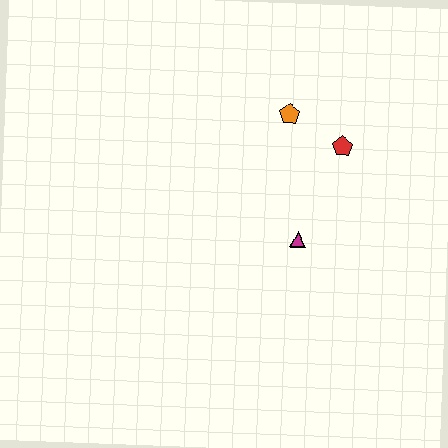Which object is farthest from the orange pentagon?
The magenta triangle is farthest from the orange pentagon.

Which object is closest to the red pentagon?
The orange pentagon is closest to the red pentagon.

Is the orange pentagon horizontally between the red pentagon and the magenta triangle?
No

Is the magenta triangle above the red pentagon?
No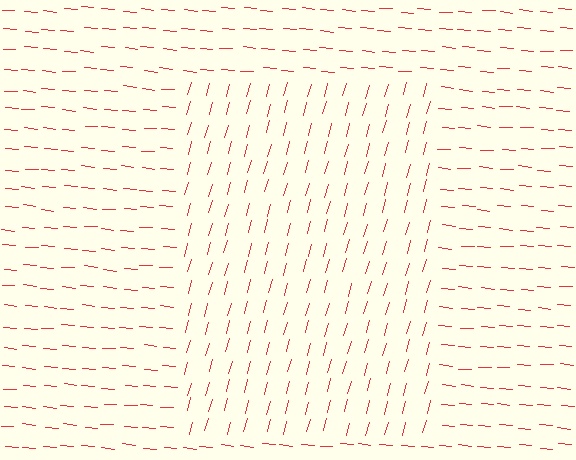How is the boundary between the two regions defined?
The boundary is defined purely by a change in line orientation (approximately 79 degrees difference). All lines are the same color and thickness.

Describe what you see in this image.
The image is filled with small red line segments. A rectangle region in the image has lines oriented differently from the surrounding lines, creating a visible texture boundary.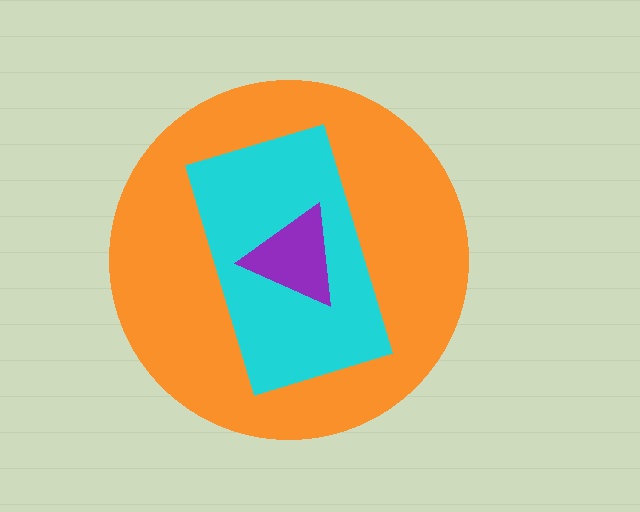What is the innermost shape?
The purple triangle.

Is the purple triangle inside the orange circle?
Yes.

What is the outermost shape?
The orange circle.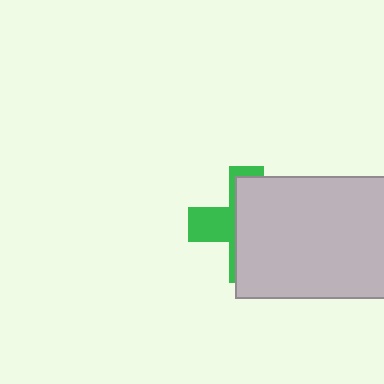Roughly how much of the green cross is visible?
A small part of it is visible (roughly 35%).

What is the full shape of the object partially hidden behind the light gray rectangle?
The partially hidden object is a green cross.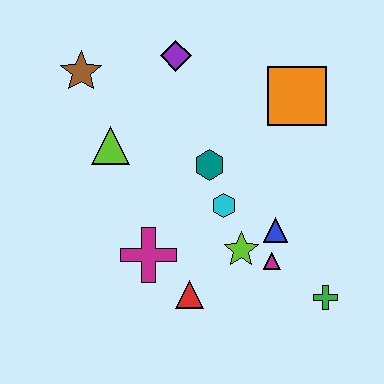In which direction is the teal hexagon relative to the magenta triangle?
The teal hexagon is above the magenta triangle.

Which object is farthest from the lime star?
The brown star is farthest from the lime star.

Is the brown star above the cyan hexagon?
Yes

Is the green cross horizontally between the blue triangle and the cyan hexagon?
No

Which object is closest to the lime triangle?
The brown star is closest to the lime triangle.